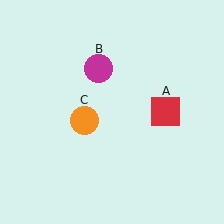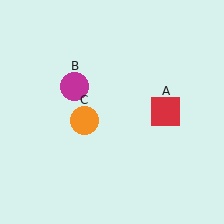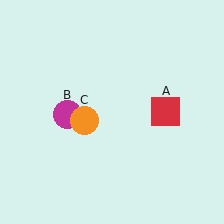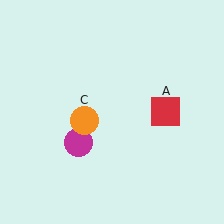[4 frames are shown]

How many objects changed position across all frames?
1 object changed position: magenta circle (object B).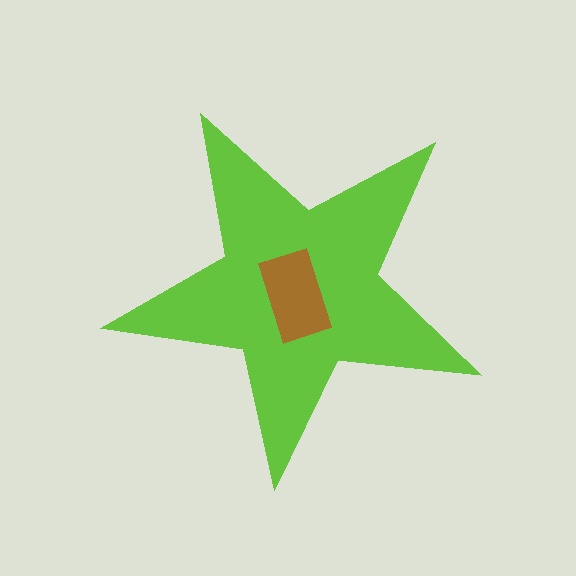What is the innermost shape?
The brown rectangle.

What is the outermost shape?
The lime star.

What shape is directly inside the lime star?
The brown rectangle.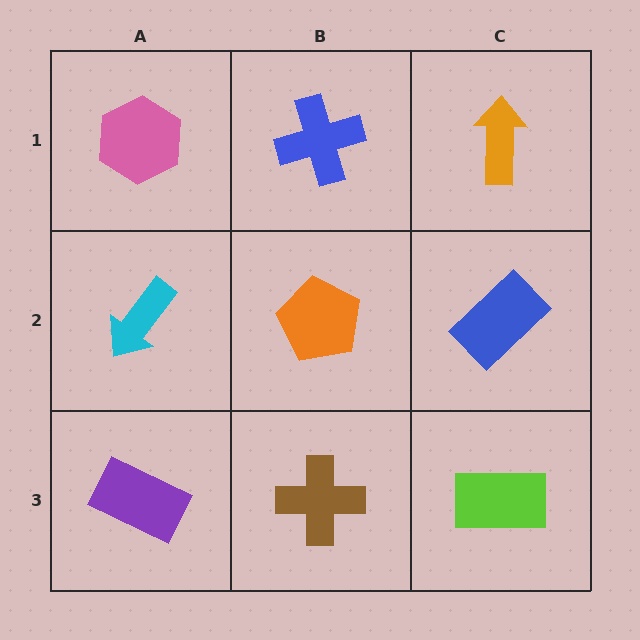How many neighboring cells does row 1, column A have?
2.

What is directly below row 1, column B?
An orange pentagon.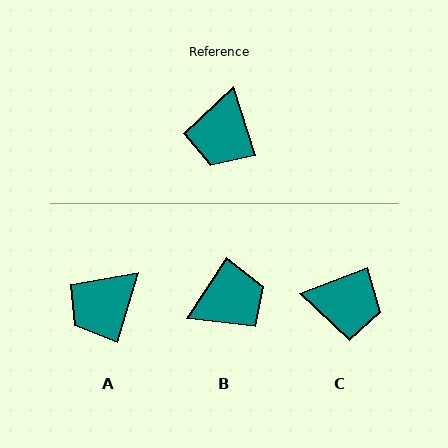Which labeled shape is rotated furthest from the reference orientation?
B, about 130 degrees away.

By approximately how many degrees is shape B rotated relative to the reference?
Approximately 130 degrees counter-clockwise.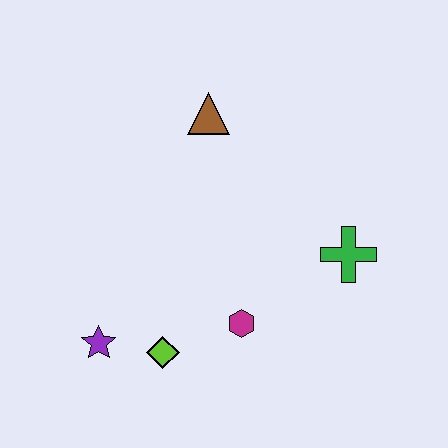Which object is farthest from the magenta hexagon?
The brown triangle is farthest from the magenta hexagon.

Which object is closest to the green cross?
The magenta hexagon is closest to the green cross.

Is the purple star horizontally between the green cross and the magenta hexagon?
No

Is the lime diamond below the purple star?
Yes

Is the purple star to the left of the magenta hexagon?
Yes